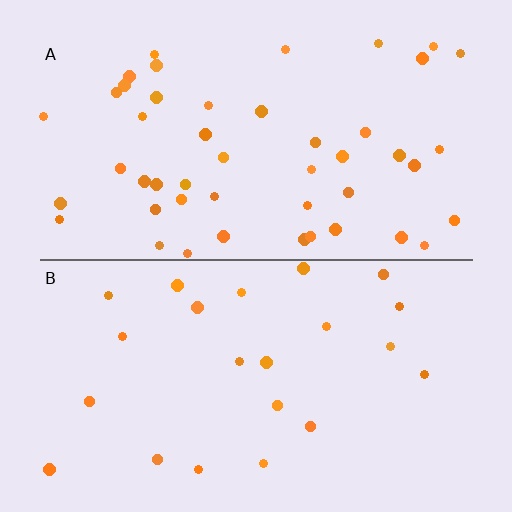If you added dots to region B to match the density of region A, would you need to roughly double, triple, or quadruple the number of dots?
Approximately double.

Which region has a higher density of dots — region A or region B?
A (the top).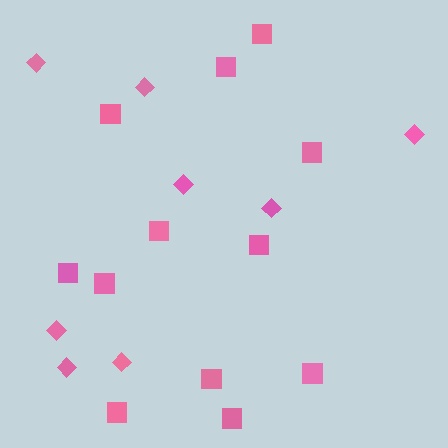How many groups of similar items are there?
There are 2 groups: one group of squares (12) and one group of diamonds (8).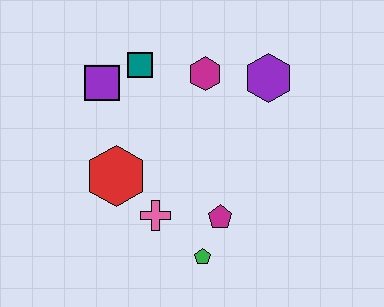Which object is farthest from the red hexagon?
The purple hexagon is farthest from the red hexagon.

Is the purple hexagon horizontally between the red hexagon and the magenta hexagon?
No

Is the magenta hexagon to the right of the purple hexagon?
No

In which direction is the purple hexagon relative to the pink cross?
The purple hexagon is above the pink cross.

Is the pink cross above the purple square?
No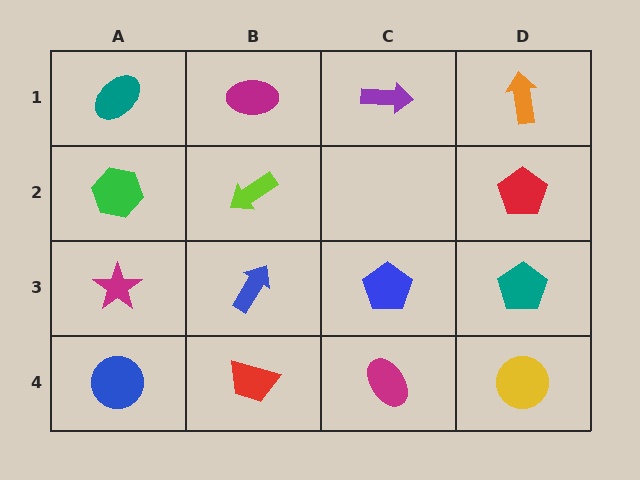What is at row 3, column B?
A blue arrow.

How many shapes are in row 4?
4 shapes.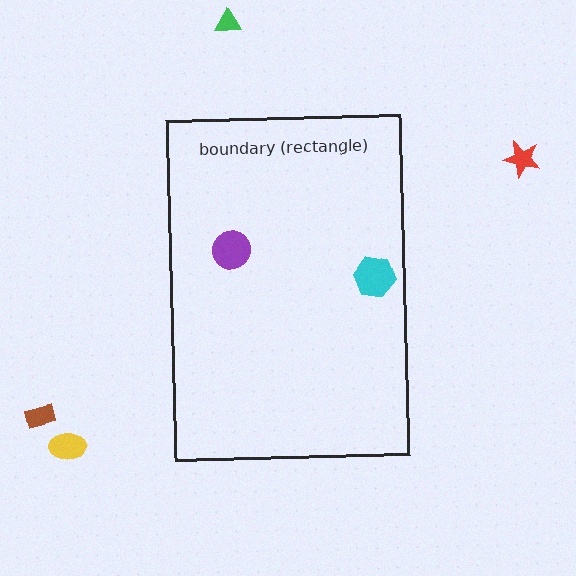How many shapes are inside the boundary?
2 inside, 4 outside.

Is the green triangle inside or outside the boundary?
Outside.